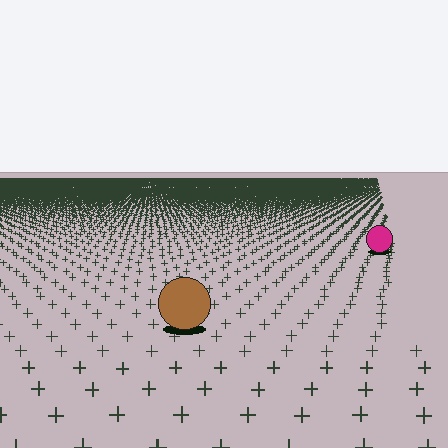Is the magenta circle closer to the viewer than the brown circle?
No. The brown circle is closer — you can tell from the texture gradient: the ground texture is coarser near it.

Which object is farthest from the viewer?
The magenta circle is farthest from the viewer. It appears smaller and the ground texture around it is denser.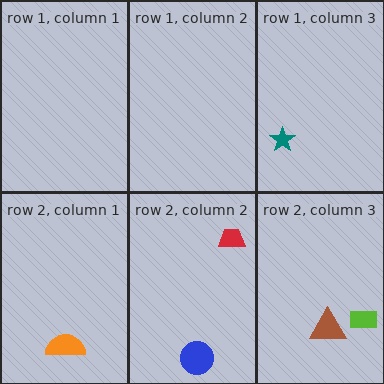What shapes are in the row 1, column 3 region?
The teal star.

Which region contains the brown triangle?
The row 2, column 3 region.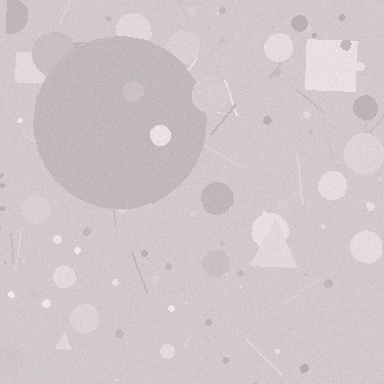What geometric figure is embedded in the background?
A circle is embedded in the background.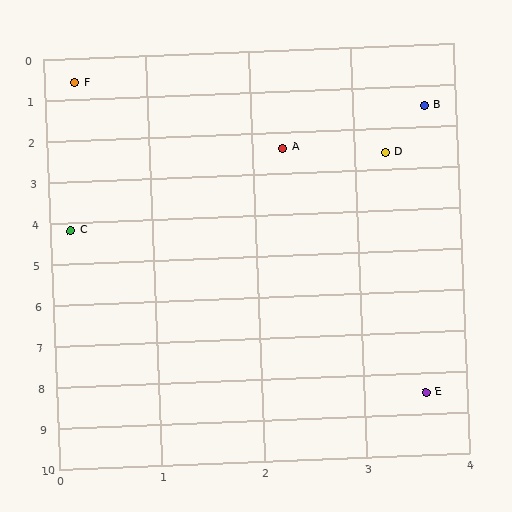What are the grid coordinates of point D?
Point D is at approximately (3.3, 2.6).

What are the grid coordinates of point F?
Point F is at approximately (0.3, 0.6).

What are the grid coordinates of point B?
Point B is at approximately (3.7, 1.5).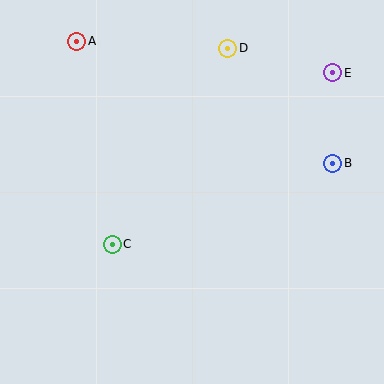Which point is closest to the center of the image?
Point C at (112, 244) is closest to the center.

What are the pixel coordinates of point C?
Point C is at (112, 244).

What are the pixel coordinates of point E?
Point E is at (333, 73).